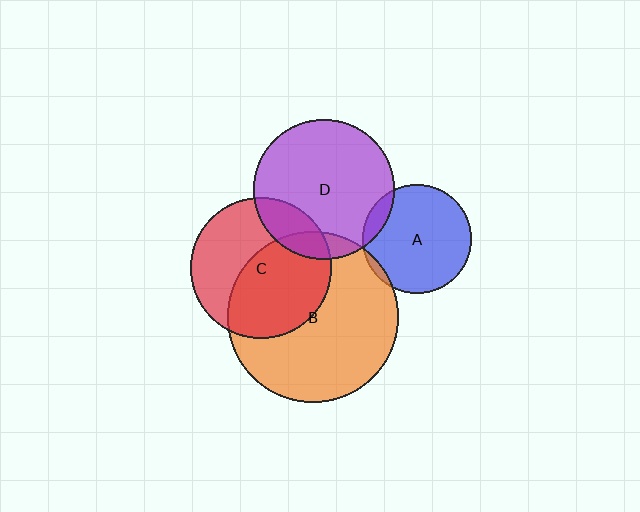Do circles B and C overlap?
Yes.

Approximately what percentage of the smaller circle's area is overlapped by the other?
Approximately 55%.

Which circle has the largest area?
Circle B (orange).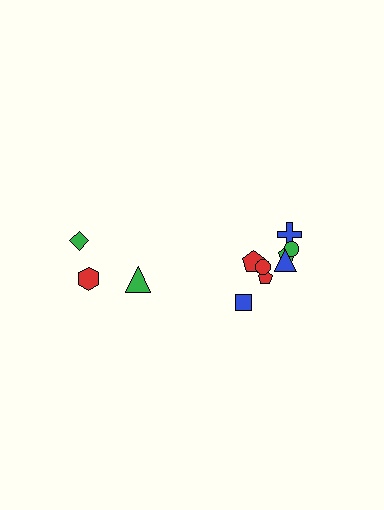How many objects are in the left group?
There are 3 objects.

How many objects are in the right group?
There are 8 objects.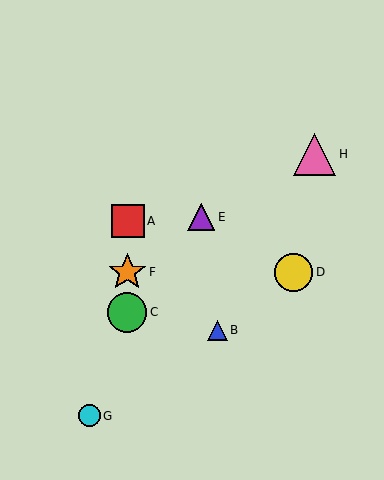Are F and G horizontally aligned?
No, F is at y≈272 and G is at y≈416.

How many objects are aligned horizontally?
2 objects (D, F) are aligned horizontally.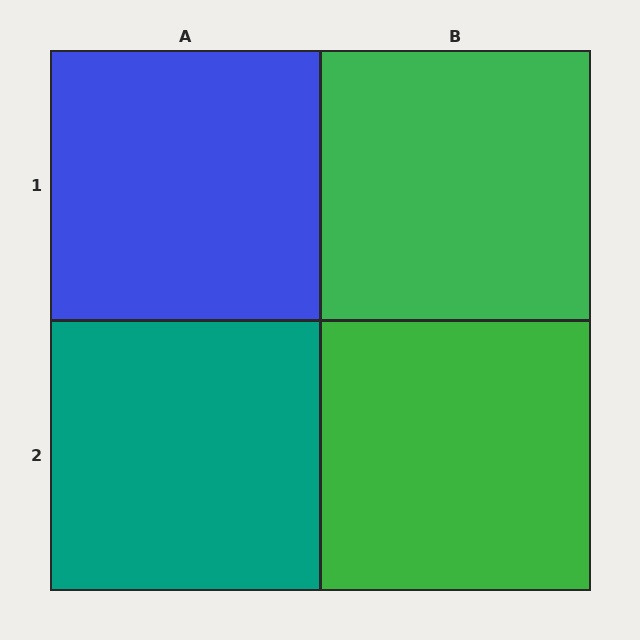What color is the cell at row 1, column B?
Green.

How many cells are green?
2 cells are green.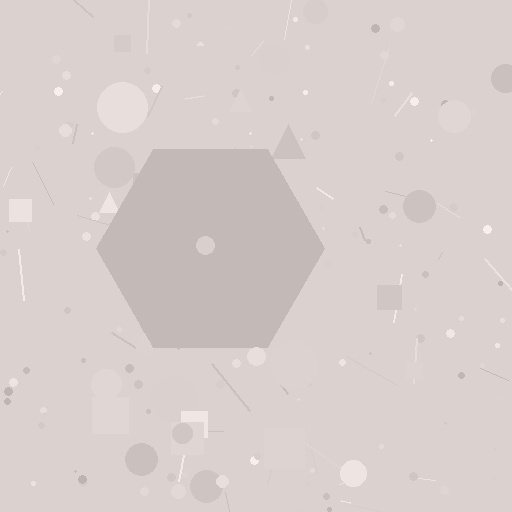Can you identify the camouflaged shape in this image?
The camouflaged shape is a hexagon.